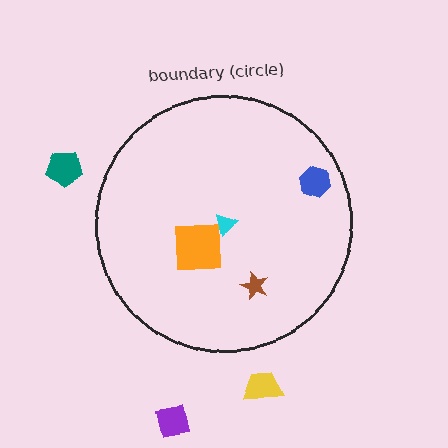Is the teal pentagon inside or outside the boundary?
Outside.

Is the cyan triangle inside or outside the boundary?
Inside.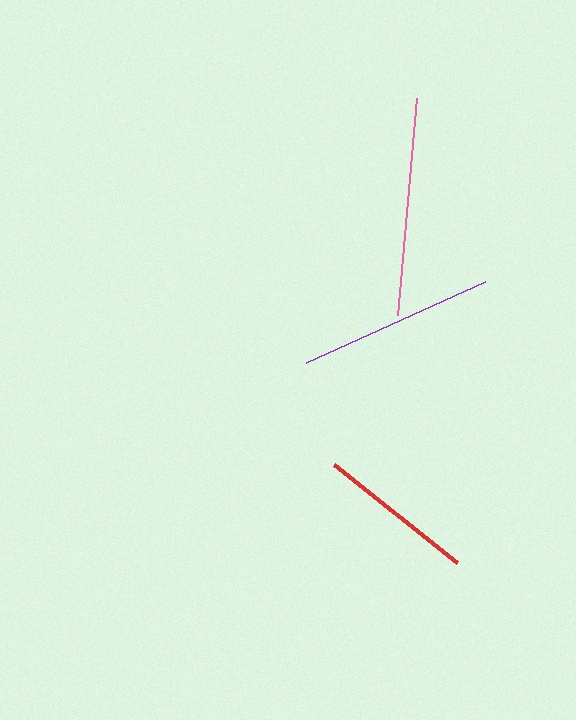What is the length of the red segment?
The red segment is approximately 158 pixels long.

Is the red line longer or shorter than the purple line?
The purple line is longer than the red line.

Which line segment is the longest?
The pink line is the longest at approximately 218 pixels.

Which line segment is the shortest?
The red line is the shortest at approximately 158 pixels.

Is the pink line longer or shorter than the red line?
The pink line is longer than the red line.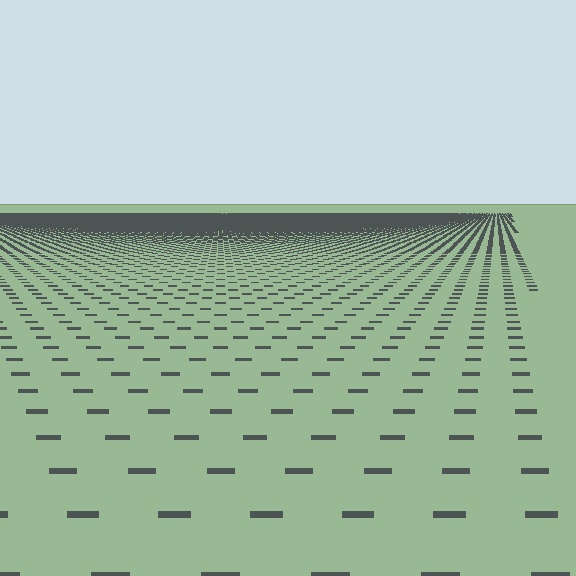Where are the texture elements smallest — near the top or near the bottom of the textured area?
Near the top.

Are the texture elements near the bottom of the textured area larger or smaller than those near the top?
Larger. Near the bottom, elements are closer to the viewer and appear at a bigger on-screen size.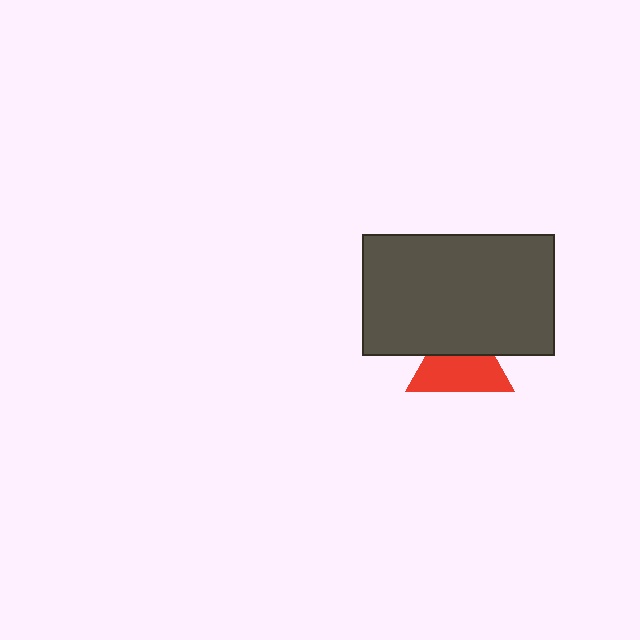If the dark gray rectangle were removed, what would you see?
You would see the complete red triangle.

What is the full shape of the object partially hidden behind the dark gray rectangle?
The partially hidden object is a red triangle.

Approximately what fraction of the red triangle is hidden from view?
Roughly 39% of the red triangle is hidden behind the dark gray rectangle.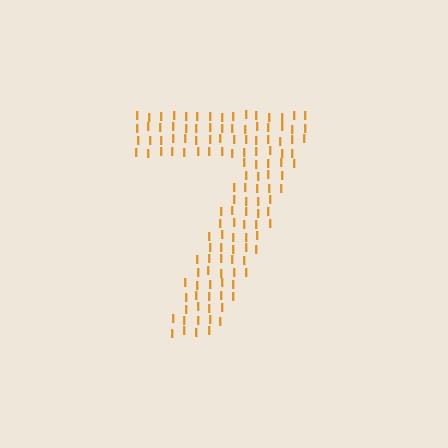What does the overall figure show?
The overall figure shows the digit 7.